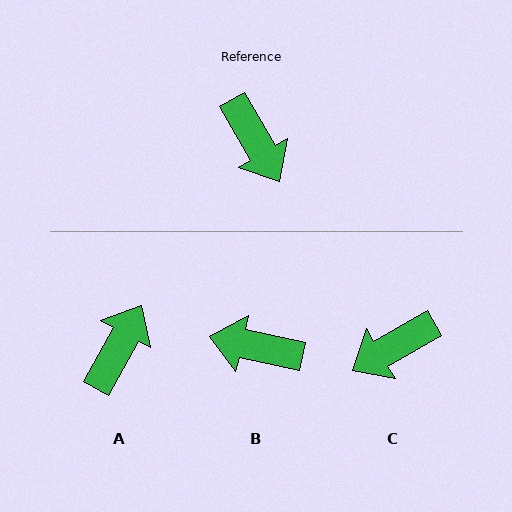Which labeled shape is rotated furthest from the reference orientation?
B, about 132 degrees away.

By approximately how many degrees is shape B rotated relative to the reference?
Approximately 132 degrees clockwise.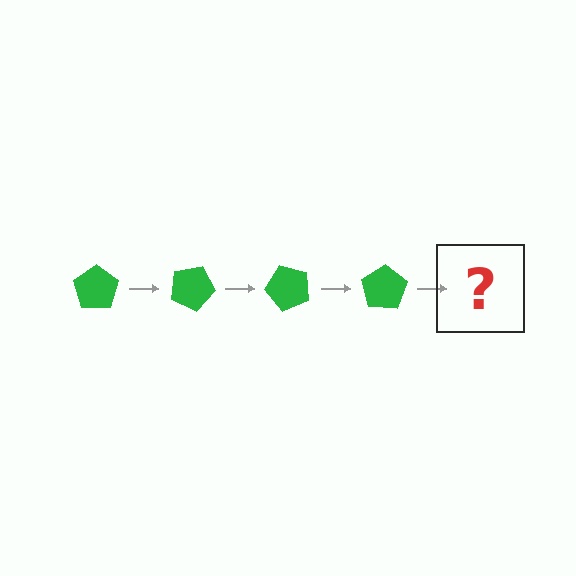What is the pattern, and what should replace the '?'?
The pattern is that the pentagon rotates 25 degrees each step. The '?' should be a green pentagon rotated 100 degrees.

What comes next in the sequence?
The next element should be a green pentagon rotated 100 degrees.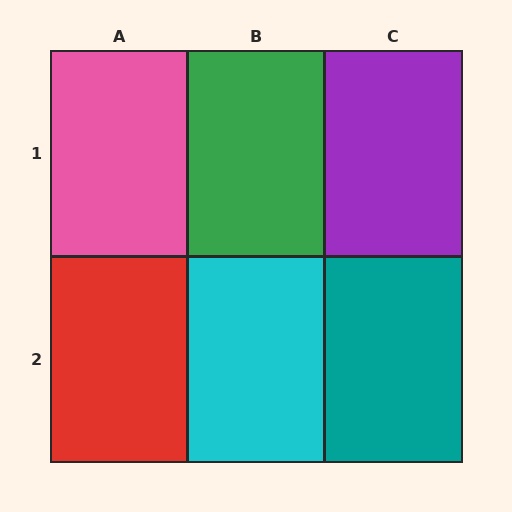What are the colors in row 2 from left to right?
Red, cyan, teal.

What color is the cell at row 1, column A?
Pink.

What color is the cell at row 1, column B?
Green.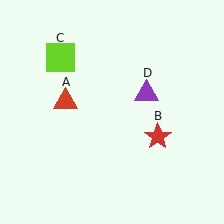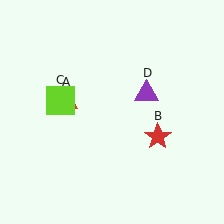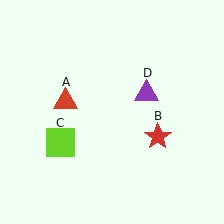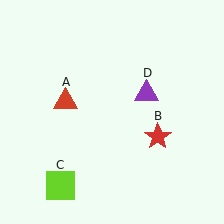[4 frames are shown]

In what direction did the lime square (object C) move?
The lime square (object C) moved down.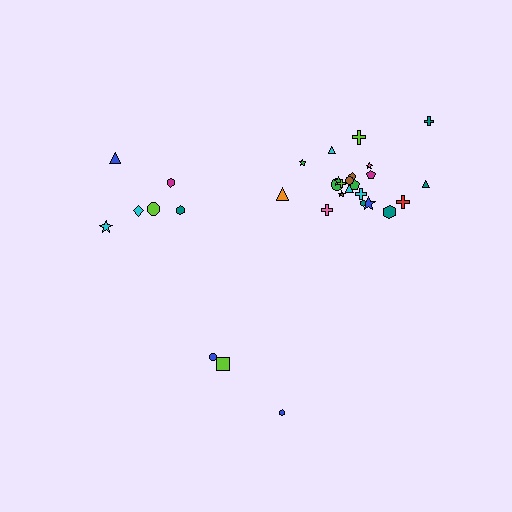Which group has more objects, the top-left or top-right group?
The top-right group.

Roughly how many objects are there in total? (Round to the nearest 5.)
Roughly 30 objects in total.